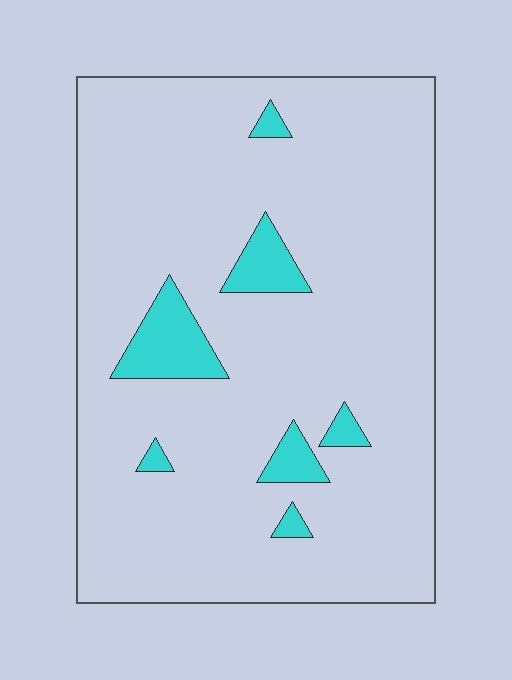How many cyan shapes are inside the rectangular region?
7.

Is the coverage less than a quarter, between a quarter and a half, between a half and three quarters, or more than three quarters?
Less than a quarter.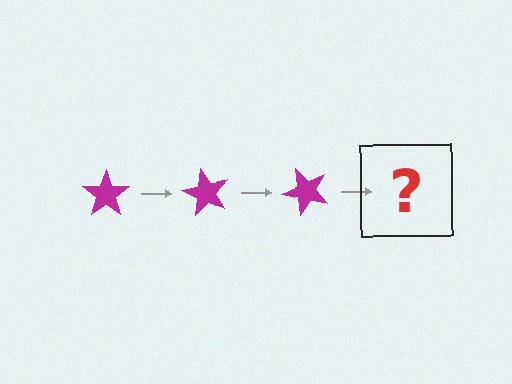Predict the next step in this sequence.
The next step is a magenta star rotated 180 degrees.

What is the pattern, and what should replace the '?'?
The pattern is that the star rotates 60 degrees each step. The '?' should be a magenta star rotated 180 degrees.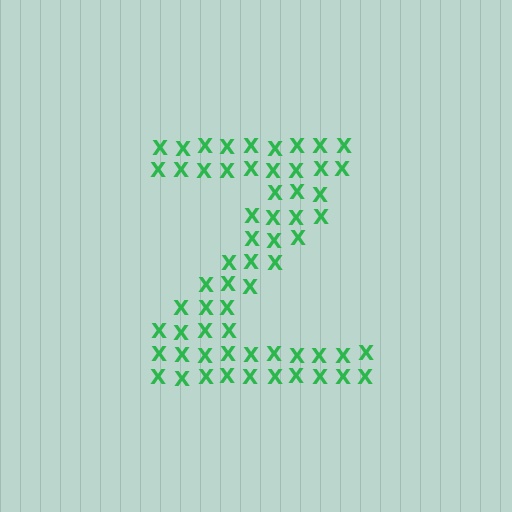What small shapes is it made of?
It is made of small letter X's.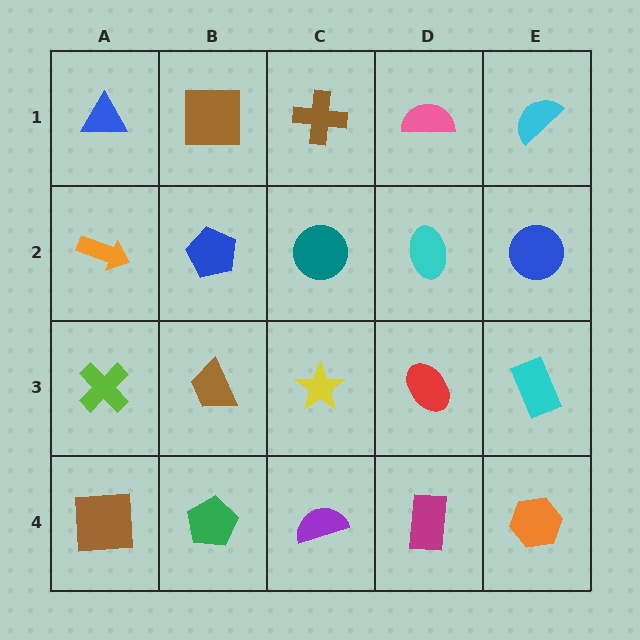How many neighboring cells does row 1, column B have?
3.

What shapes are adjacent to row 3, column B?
A blue pentagon (row 2, column B), a green pentagon (row 4, column B), a lime cross (row 3, column A), a yellow star (row 3, column C).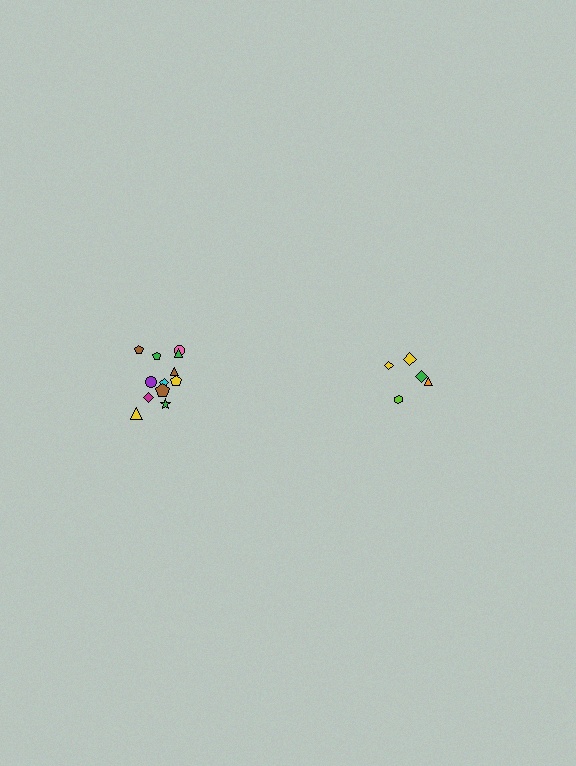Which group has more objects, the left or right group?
The left group.